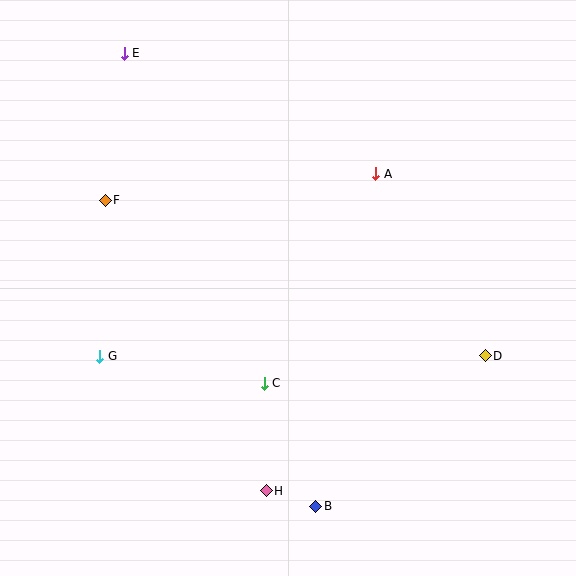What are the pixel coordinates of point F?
Point F is at (105, 200).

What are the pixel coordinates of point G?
Point G is at (100, 356).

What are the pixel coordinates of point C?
Point C is at (264, 383).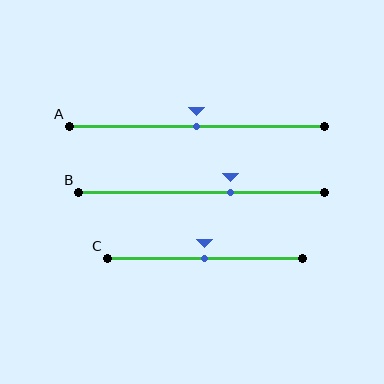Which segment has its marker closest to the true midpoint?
Segment A has its marker closest to the true midpoint.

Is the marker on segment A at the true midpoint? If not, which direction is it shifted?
Yes, the marker on segment A is at the true midpoint.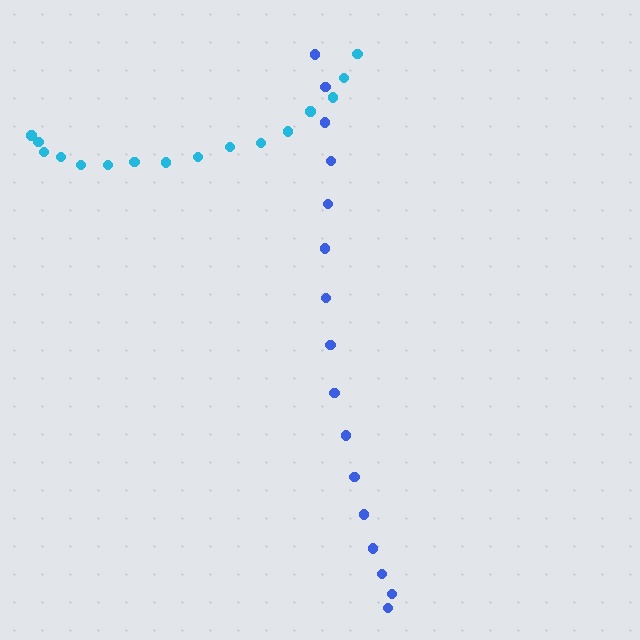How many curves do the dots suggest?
There are 2 distinct paths.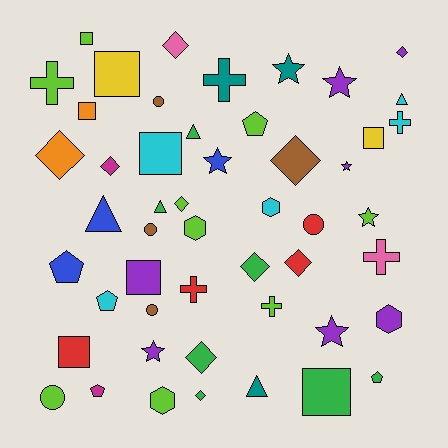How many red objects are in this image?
There are 4 red objects.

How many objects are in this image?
There are 50 objects.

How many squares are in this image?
There are 8 squares.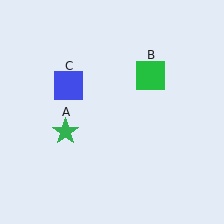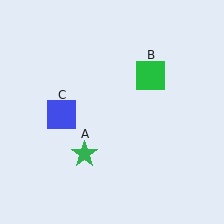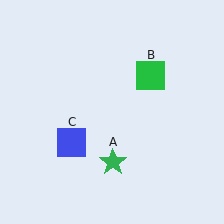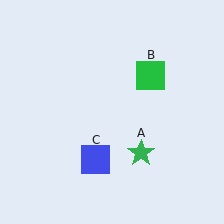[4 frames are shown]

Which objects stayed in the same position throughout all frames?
Green square (object B) remained stationary.